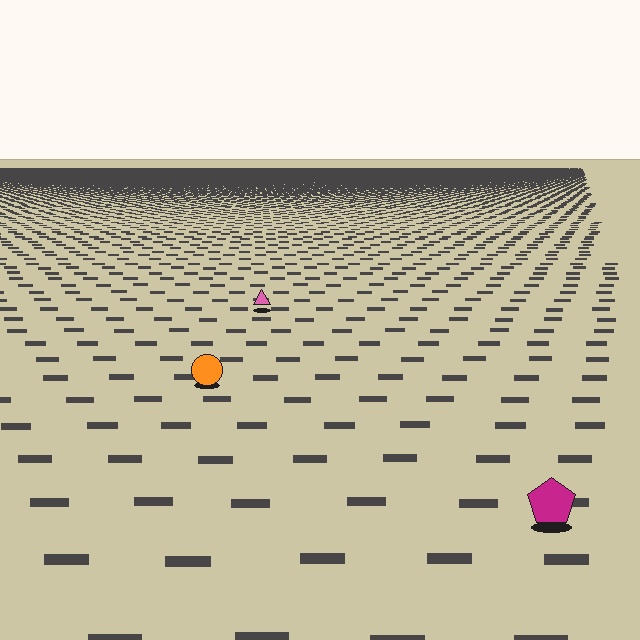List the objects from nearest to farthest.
From nearest to farthest: the magenta pentagon, the orange circle, the pink triangle.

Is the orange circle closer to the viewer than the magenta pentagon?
No. The magenta pentagon is closer — you can tell from the texture gradient: the ground texture is coarser near it.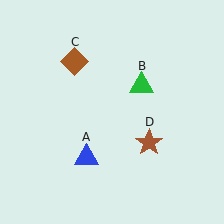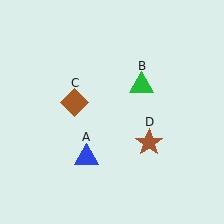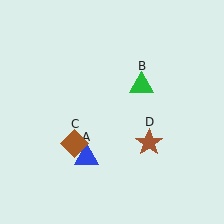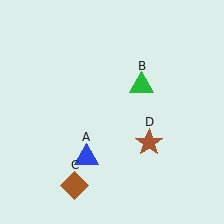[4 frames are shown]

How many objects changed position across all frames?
1 object changed position: brown diamond (object C).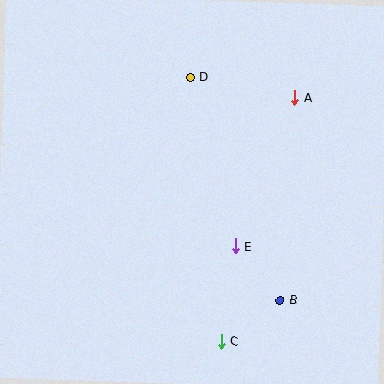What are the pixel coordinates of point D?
Point D is at (190, 77).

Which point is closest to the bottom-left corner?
Point C is closest to the bottom-left corner.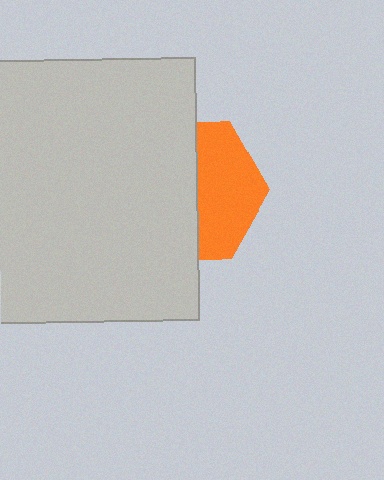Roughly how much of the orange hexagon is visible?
A small part of it is visible (roughly 44%).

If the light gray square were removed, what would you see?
You would see the complete orange hexagon.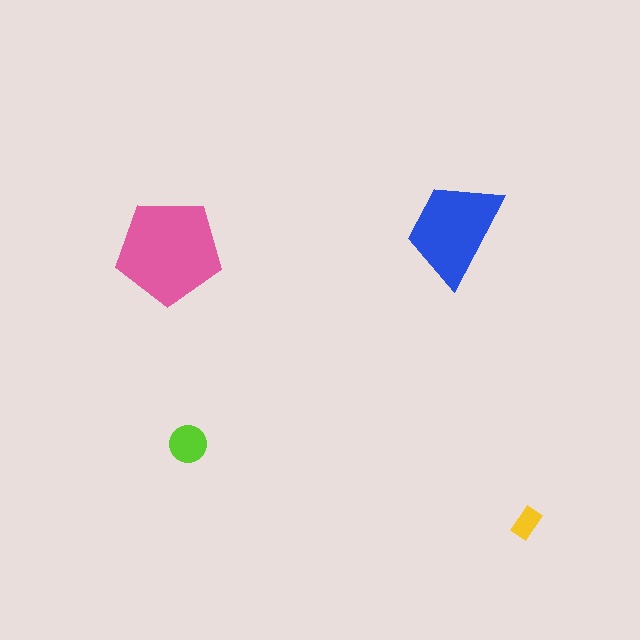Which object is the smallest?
The yellow rectangle.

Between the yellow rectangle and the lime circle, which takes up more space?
The lime circle.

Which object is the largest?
The pink pentagon.